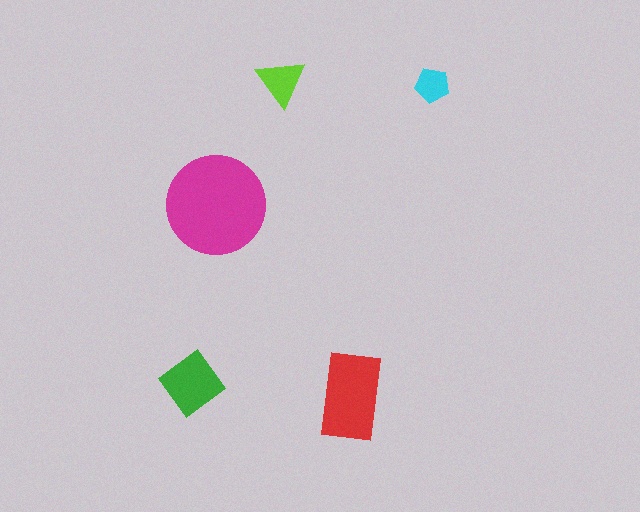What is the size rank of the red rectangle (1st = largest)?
2nd.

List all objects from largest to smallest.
The magenta circle, the red rectangle, the green diamond, the lime triangle, the cyan pentagon.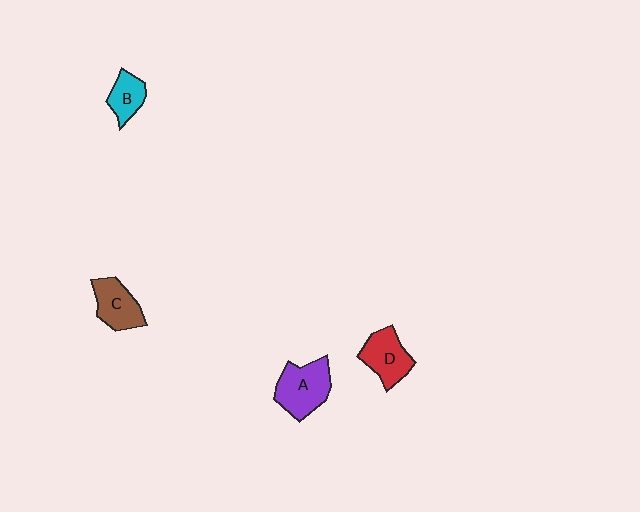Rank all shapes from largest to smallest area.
From largest to smallest: A (purple), D (red), C (brown), B (cyan).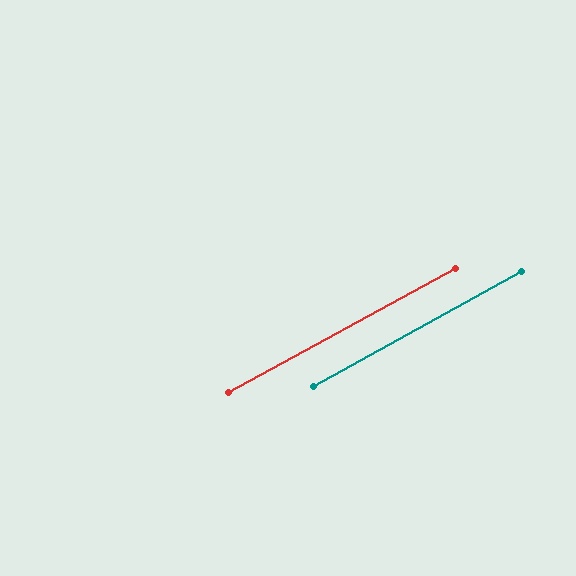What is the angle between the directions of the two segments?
Approximately 0 degrees.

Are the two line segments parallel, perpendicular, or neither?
Parallel — their directions differ by only 0.5°.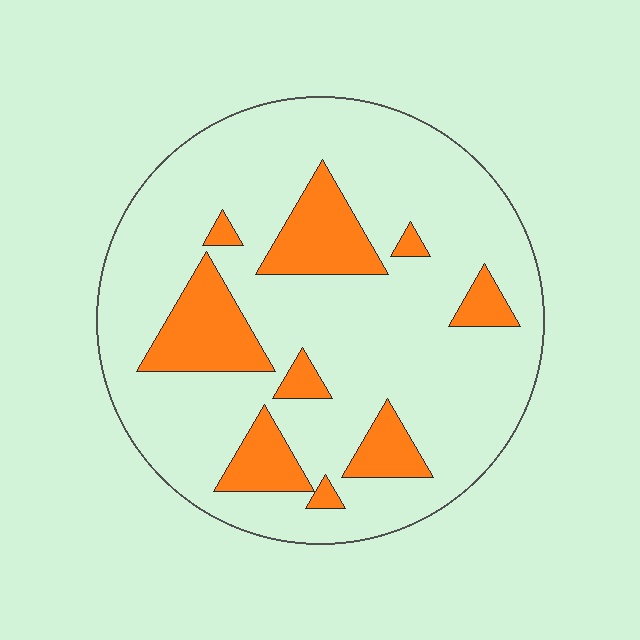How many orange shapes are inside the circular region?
9.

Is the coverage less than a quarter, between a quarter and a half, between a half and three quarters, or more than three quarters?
Less than a quarter.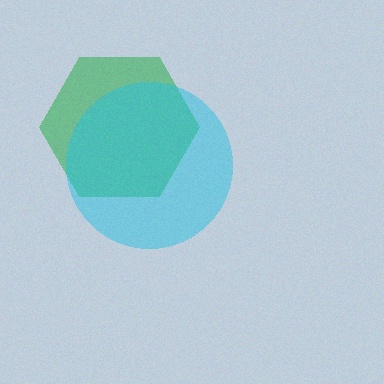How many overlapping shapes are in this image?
There are 2 overlapping shapes in the image.